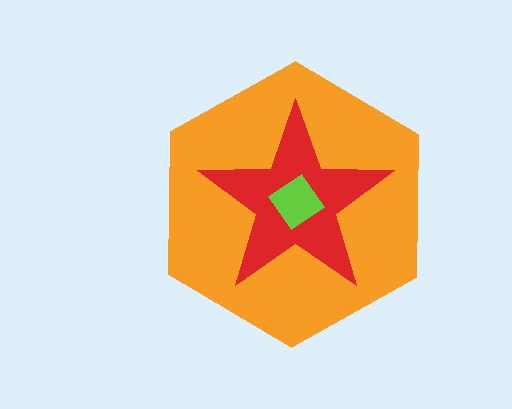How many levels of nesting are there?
3.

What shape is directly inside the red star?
The lime diamond.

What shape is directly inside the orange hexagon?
The red star.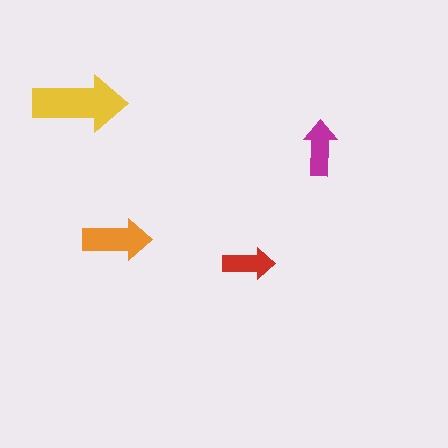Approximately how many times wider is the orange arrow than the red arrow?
About 1.5 times wider.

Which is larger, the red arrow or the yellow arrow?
The yellow one.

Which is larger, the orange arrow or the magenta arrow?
The orange one.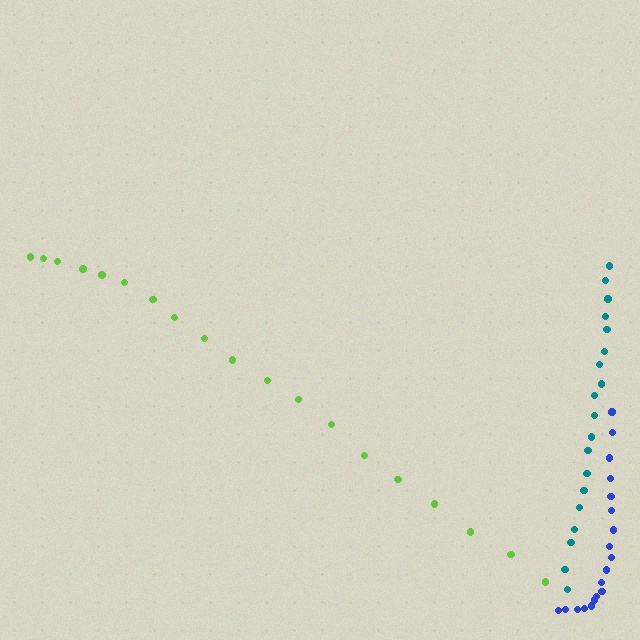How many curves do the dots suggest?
There are 3 distinct paths.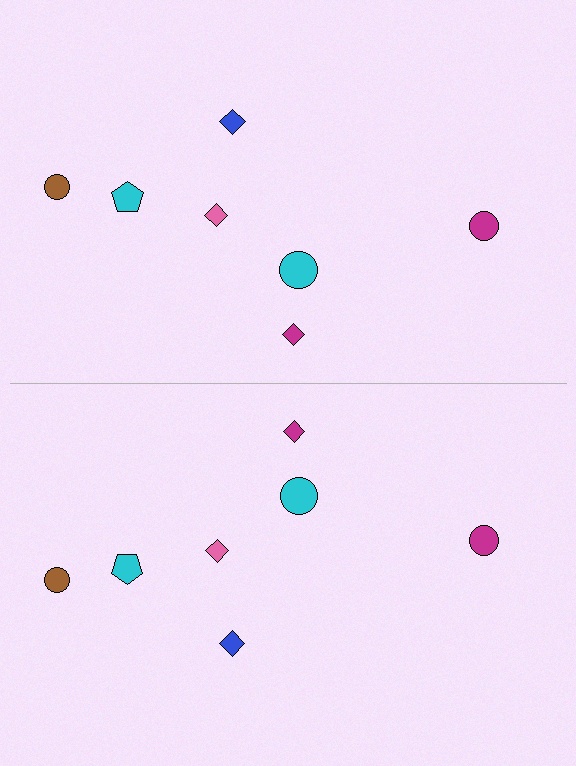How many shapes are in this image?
There are 14 shapes in this image.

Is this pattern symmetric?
Yes, this pattern has bilateral (reflection) symmetry.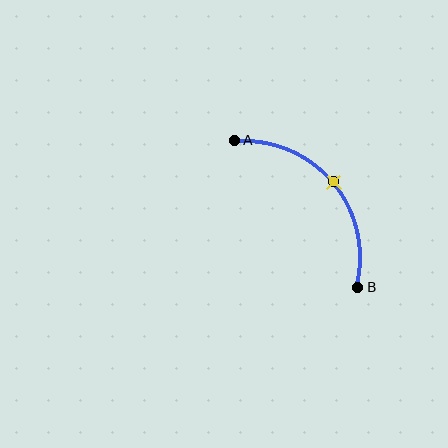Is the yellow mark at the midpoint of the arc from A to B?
Yes. The yellow mark lies on the arc at equal arc-length from both A and B — it is the arc midpoint.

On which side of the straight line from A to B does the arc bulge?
The arc bulges above and to the right of the straight line connecting A and B.